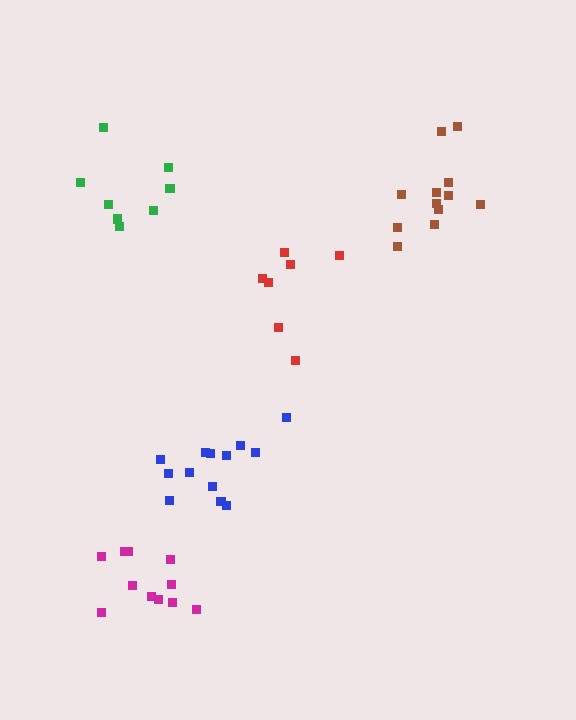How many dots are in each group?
Group 1: 13 dots, Group 2: 8 dots, Group 3: 11 dots, Group 4: 7 dots, Group 5: 12 dots (51 total).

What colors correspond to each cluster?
The clusters are colored: blue, green, magenta, red, brown.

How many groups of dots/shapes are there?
There are 5 groups.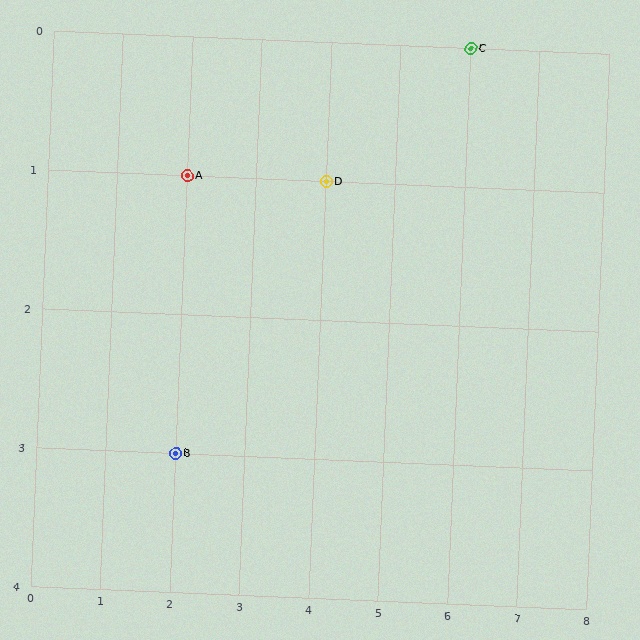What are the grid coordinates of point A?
Point A is at grid coordinates (2, 1).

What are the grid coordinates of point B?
Point B is at grid coordinates (2, 3).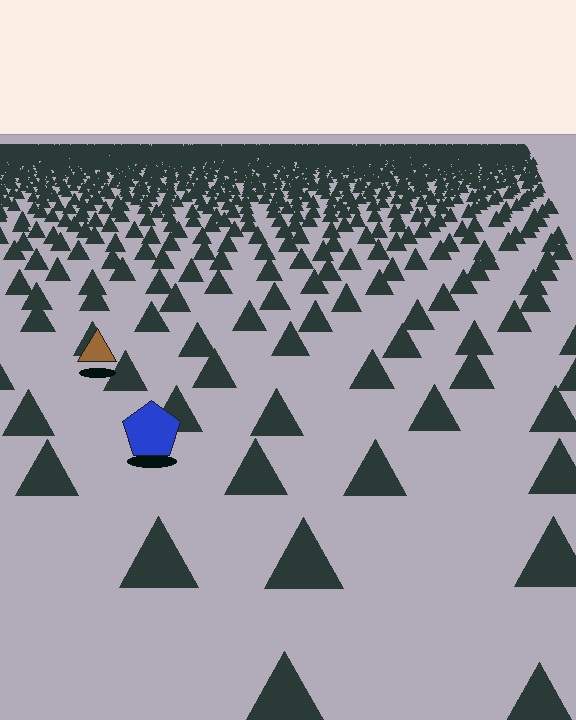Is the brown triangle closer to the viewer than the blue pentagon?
No. The blue pentagon is closer — you can tell from the texture gradient: the ground texture is coarser near it.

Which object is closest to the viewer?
The blue pentagon is closest. The texture marks near it are larger and more spread out.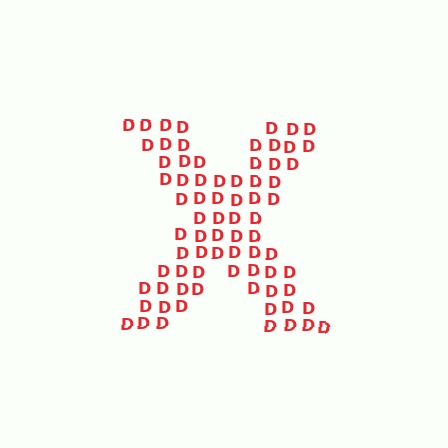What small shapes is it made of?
It is made of small letter D's.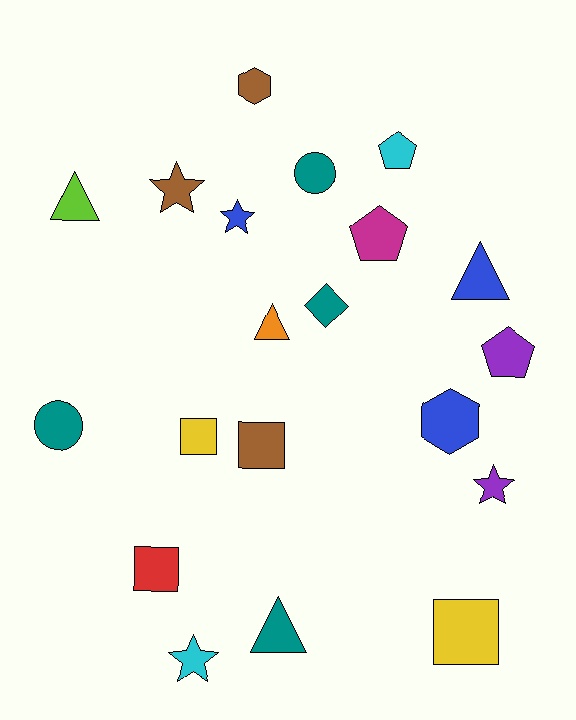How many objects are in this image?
There are 20 objects.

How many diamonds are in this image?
There is 1 diamond.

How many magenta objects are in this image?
There is 1 magenta object.